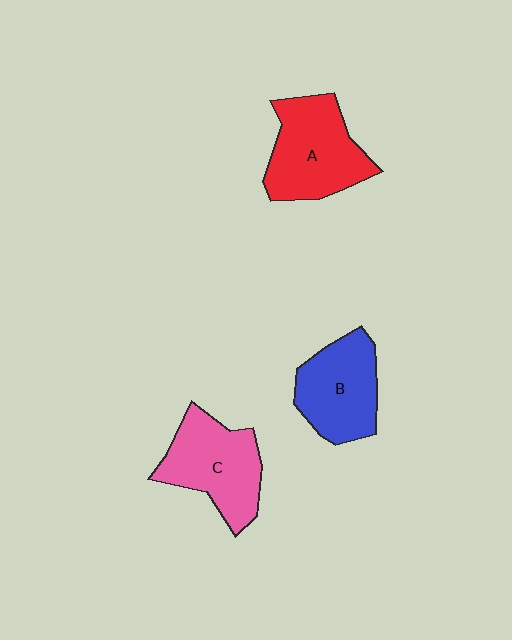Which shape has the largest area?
Shape A (red).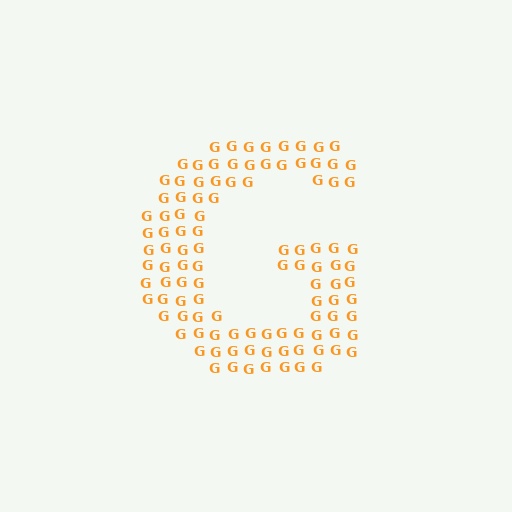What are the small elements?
The small elements are letter G's.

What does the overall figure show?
The overall figure shows the letter G.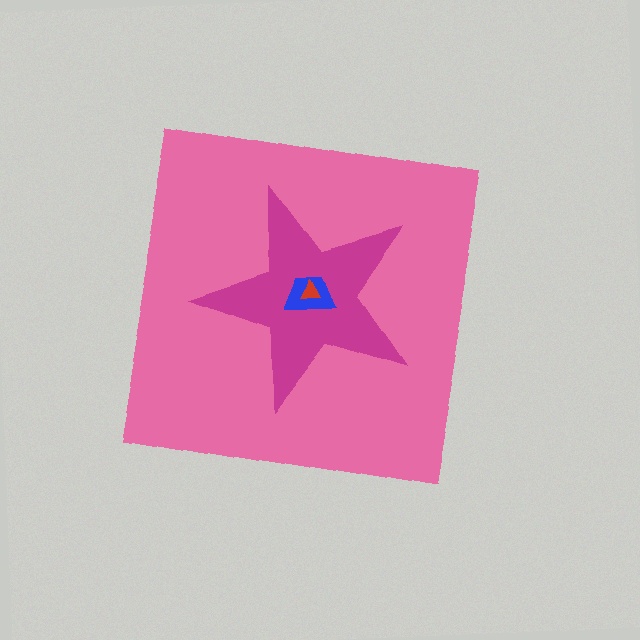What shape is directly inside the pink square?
The magenta star.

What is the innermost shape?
The red triangle.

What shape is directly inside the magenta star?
The blue trapezoid.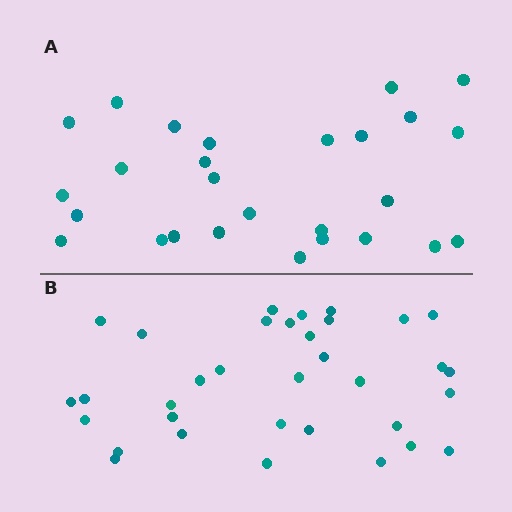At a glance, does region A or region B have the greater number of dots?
Region B (the bottom region) has more dots.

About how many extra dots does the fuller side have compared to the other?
Region B has roughly 8 or so more dots than region A.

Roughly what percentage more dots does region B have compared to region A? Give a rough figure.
About 25% more.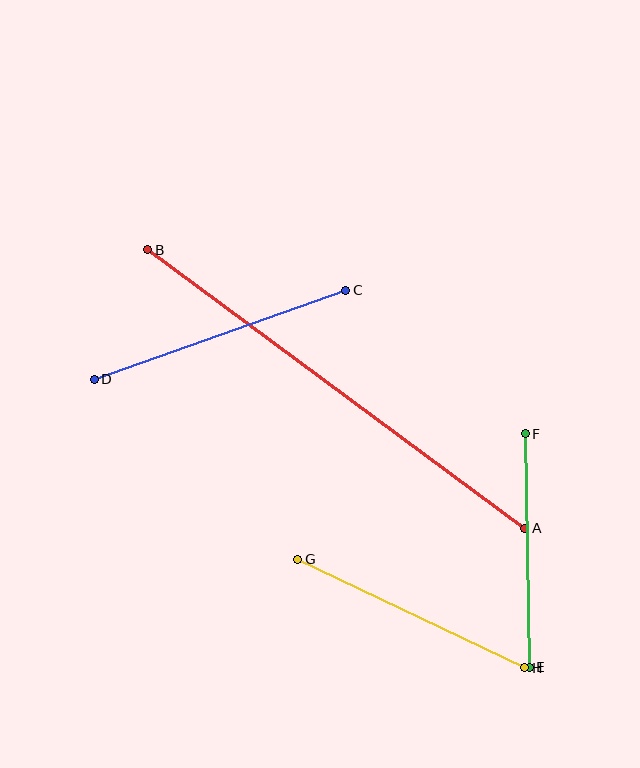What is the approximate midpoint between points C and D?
The midpoint is at approximately (220, 335) pixels.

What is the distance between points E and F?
The distance is approximately 234 pixels.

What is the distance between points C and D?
The distance is approximately 267 pixels.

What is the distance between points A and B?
The distance is approximately 469 pixels.